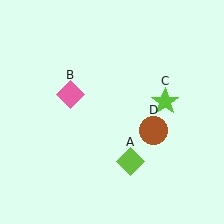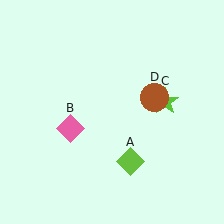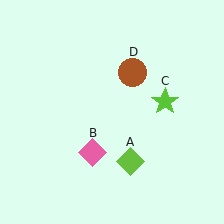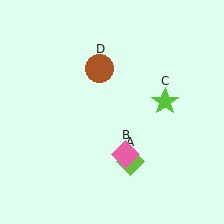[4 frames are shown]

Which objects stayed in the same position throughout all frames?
Lime diamond (object A) and lime star (object C) remained stationary.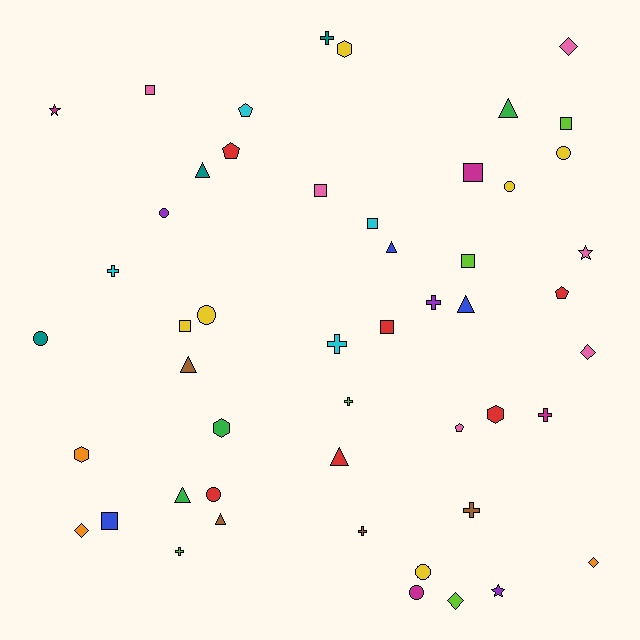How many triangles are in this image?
There are 8 triangles.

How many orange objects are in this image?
There are 3 orange objects.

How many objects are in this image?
There are 50 objects.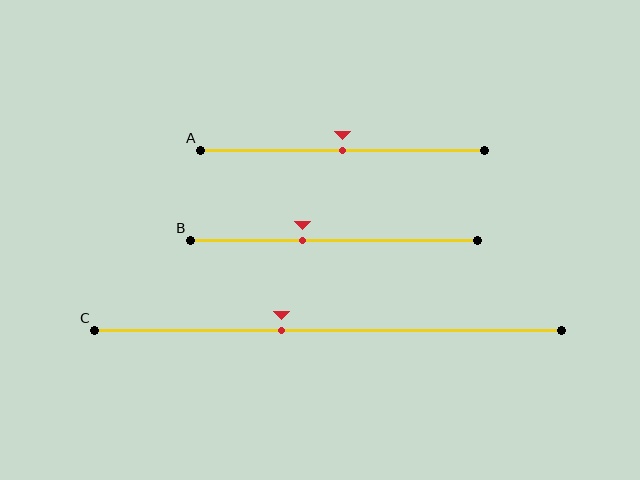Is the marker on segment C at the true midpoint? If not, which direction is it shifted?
No, the marker on segment C is shifted to the left by about 10% of the segment length.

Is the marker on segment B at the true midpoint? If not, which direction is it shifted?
No, the marker on segment B is shifted to the left by about 11% of the segment length.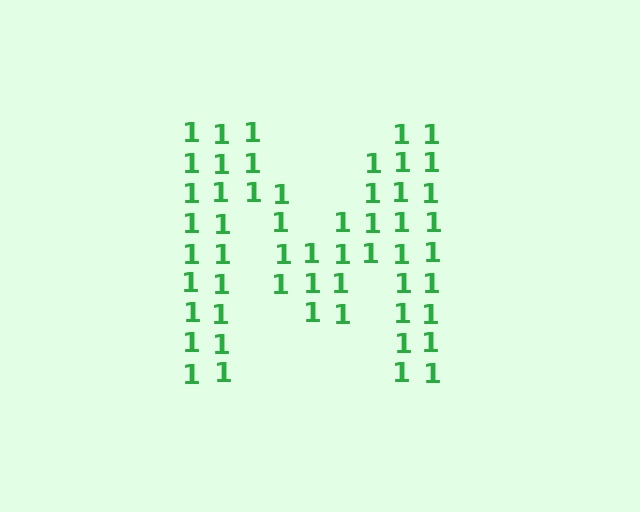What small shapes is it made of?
It is made of small digit 1's.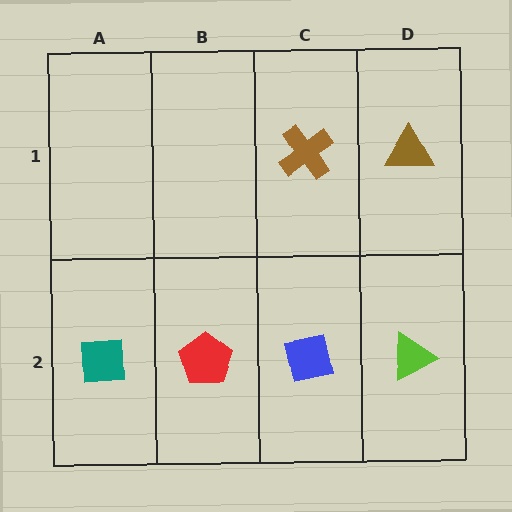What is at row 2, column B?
A red pentagon.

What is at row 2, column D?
A lime triangle.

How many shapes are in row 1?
2 shapes.